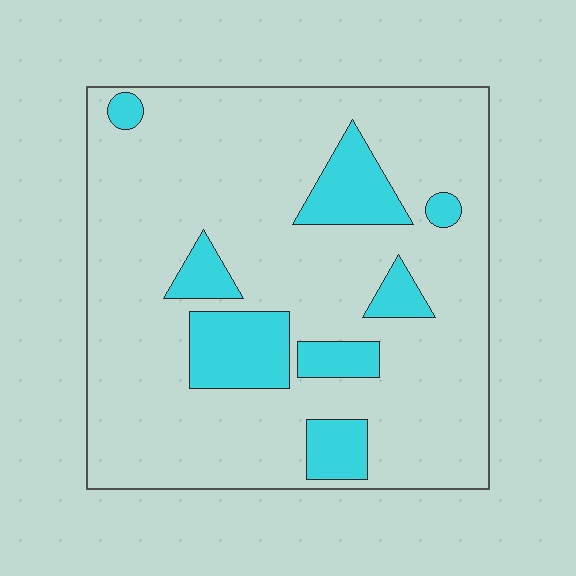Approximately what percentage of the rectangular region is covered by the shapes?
Approximately 20%.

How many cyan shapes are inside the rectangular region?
8.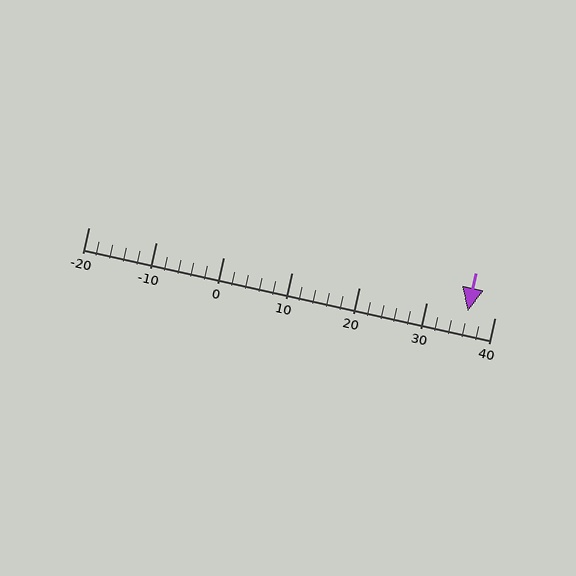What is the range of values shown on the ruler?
The ruler shows values from -20 to 40.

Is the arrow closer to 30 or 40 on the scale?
The arrow is closer to 40.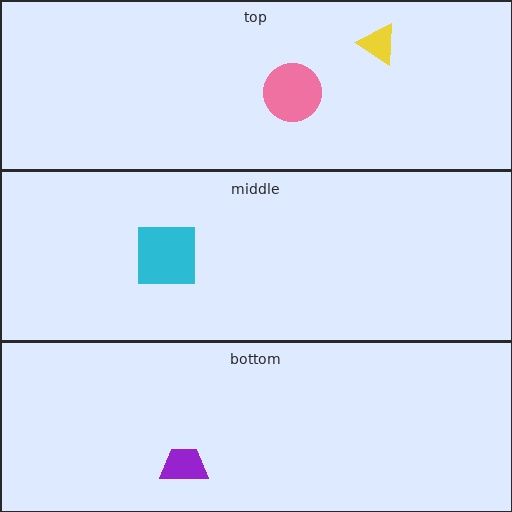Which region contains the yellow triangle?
The top region.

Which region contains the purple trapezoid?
The bottom region.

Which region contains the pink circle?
The top region.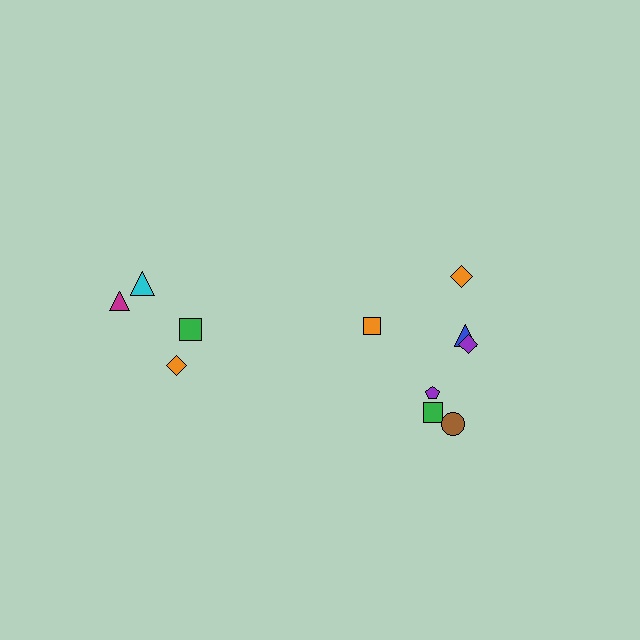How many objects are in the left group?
There are 4 objects.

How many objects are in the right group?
There are 7 objects.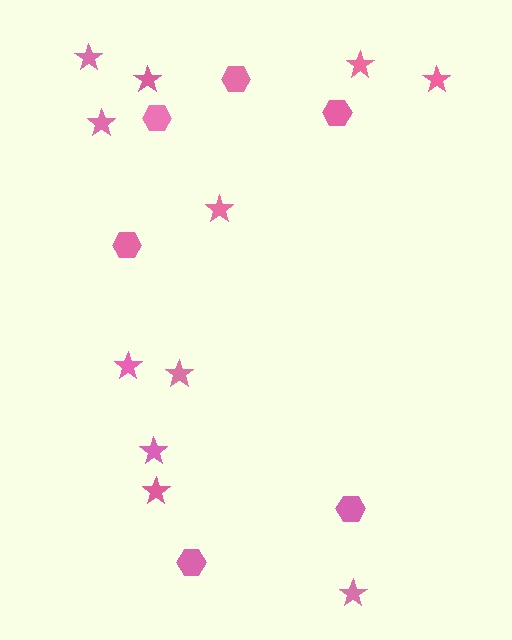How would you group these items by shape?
There are 2 groups: one group of stars (11) and one group of hexagons (6).